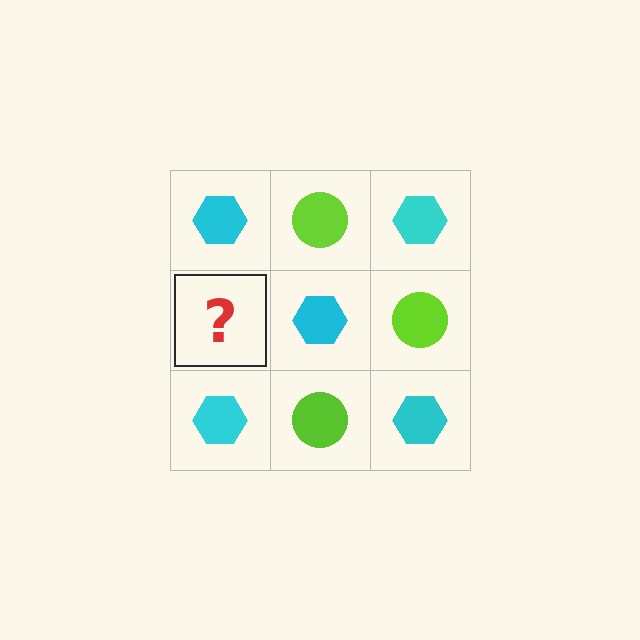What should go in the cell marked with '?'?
The missing cell should contain a lime circle.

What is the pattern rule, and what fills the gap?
The rule is that it alternates cyan hexagon and lime circle in a checkerboard pattern. The gap should be filled with a lime circle.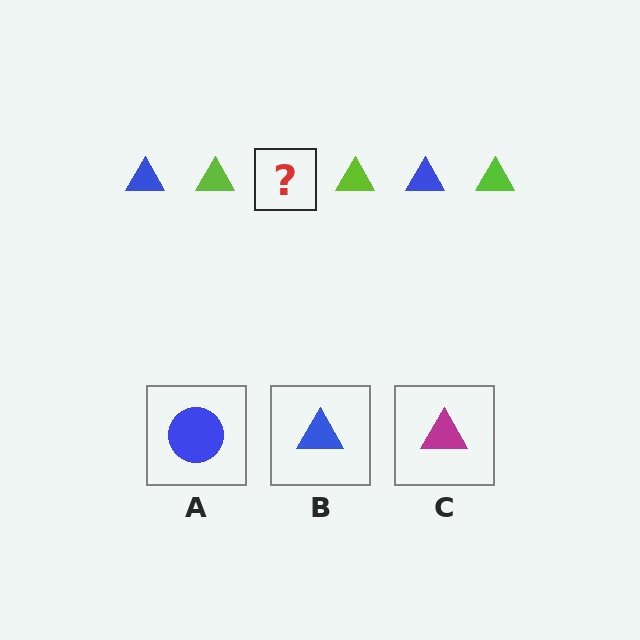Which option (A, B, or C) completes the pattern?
B.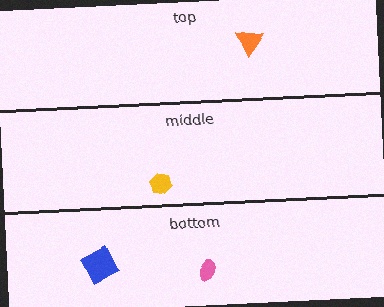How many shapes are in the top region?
1.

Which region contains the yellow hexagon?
The middle region.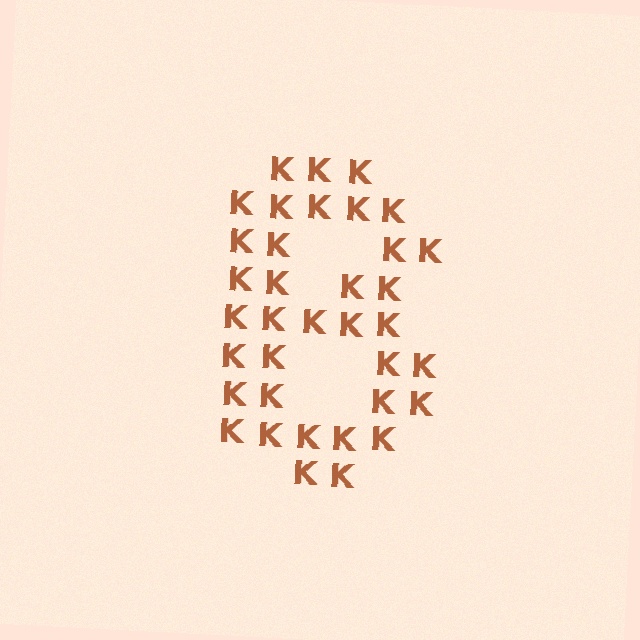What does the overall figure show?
The overall figure shows the digit 8.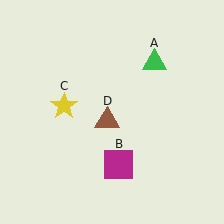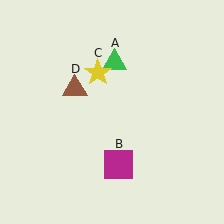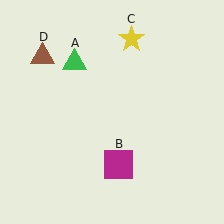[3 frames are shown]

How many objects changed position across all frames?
3 objects changed position: green triangle (object A), yellow star (object C), brown triangle (object D).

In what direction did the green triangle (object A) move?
The green triangle (object A) moved left.